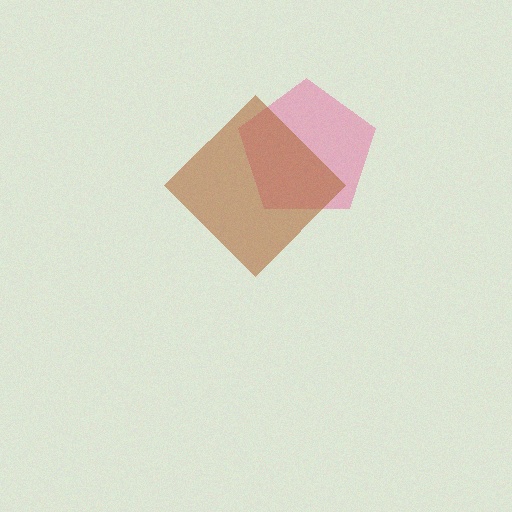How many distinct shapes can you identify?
There are 2 distinct shapes: a pink pentagon, a brown diamond.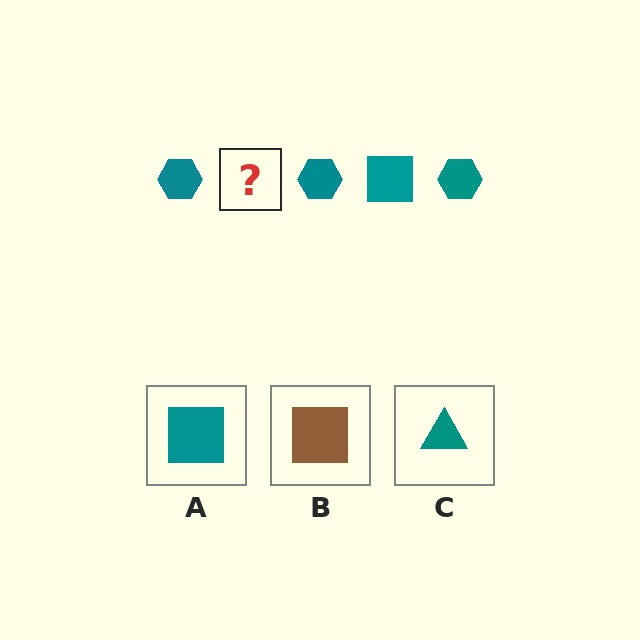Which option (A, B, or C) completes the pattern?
A.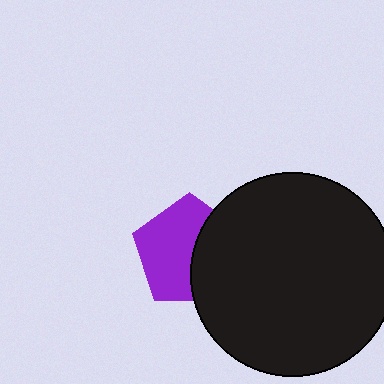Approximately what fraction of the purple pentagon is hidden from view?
Roughly 41% of the purple pentagon is hidden behind the black circle.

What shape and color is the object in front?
The object in front is a black circle.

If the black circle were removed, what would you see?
You would see the complete purple pentagon.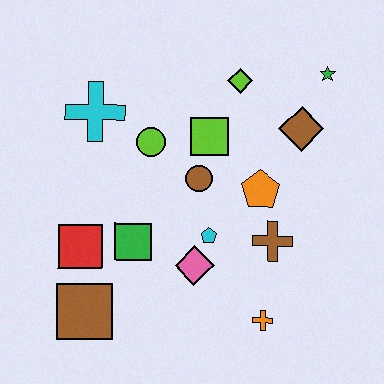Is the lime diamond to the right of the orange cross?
No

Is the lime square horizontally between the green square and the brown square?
No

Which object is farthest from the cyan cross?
The orange cross is farthest from the cyan cross.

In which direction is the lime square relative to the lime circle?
The lime square is to the right of the lime circle.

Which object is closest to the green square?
The red square is closest to the green square.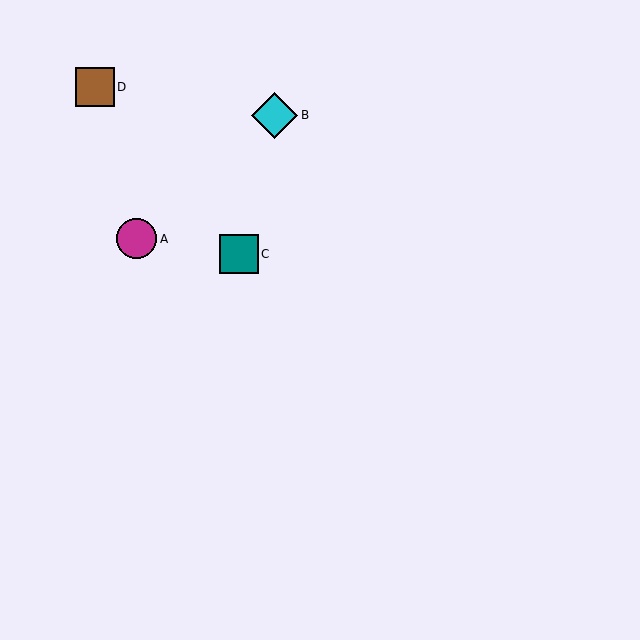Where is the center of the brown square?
The center of the brown square is at (95, 87).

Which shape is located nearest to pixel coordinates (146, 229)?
The magenta circle (labeled A) at (137, 239) is nearest to that location.